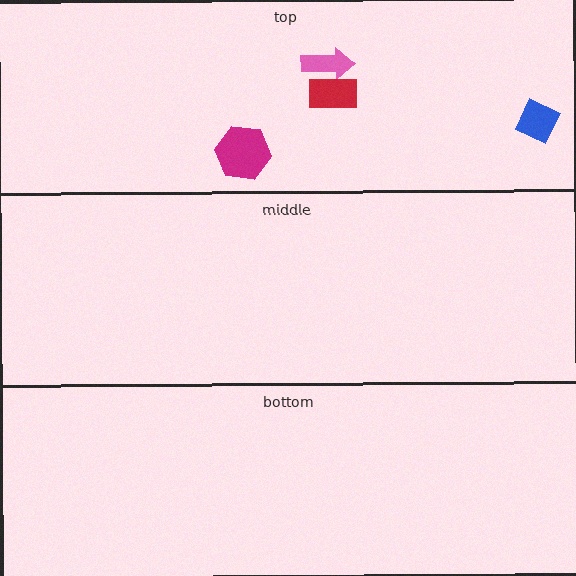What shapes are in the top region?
The magenta hexagon, the blue diamond, the pink arrow, the red rectangle.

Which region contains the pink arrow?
The top region.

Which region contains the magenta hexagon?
The top region.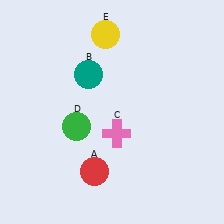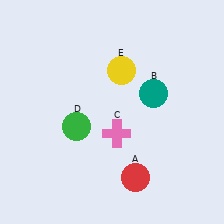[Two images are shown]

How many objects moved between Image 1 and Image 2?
3 objects moved between the two images.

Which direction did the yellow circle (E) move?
The yellow circle (E) moved down.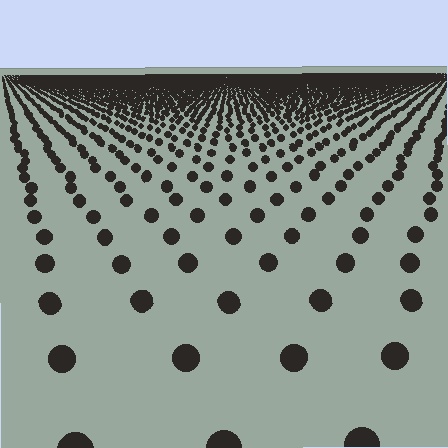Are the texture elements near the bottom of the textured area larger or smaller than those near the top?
Larger. Near the bottom, elements are closer to the viewer and appear at a bigger on-screen size.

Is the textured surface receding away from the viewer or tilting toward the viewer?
The surface is receding away from the viewer. Texture elements get smaller and denser toward the top.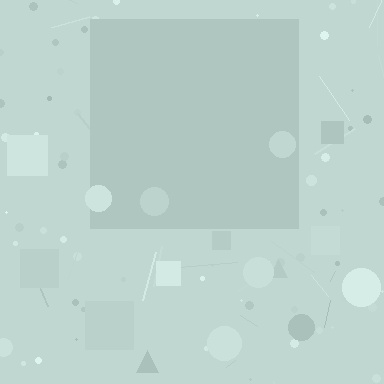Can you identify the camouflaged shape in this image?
The camouflaged shape is a square.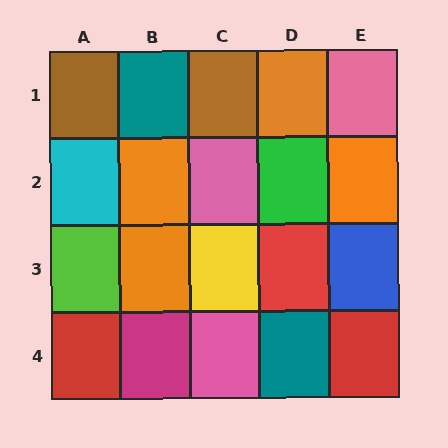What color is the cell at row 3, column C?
Yellow.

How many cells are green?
1 cell is green.